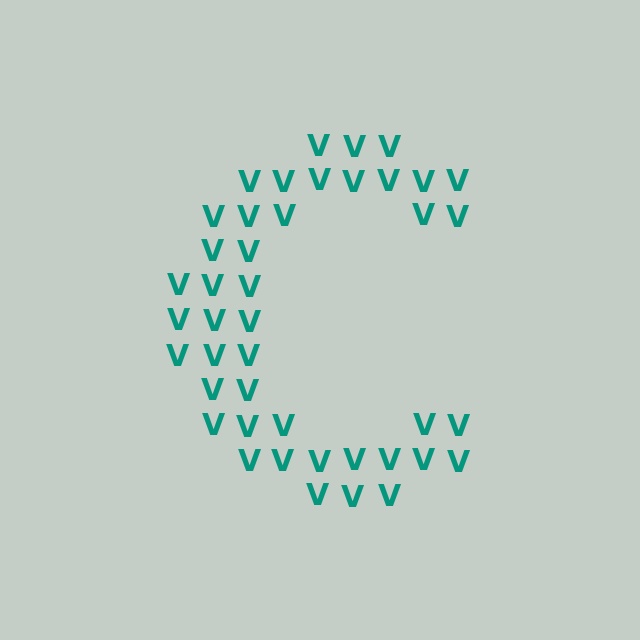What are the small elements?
The small elements are letter V's.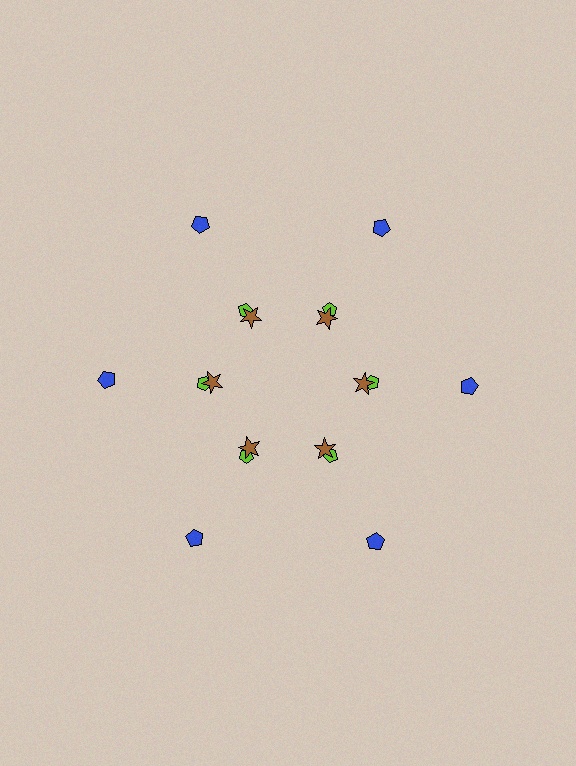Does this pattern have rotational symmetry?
Yes, this pattern has 6-fold rotational symmetry. It looks the same after rotating 60 degrees around the center.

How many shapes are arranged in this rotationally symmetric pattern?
There are 18 shapes, arranged in 6 groups of 3.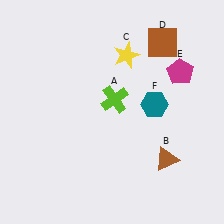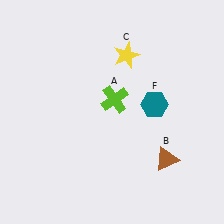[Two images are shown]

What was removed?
The brown square (D), the magenta pentagon (E) were removed in Image 2.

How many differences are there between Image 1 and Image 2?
There are 2 differences between the two images.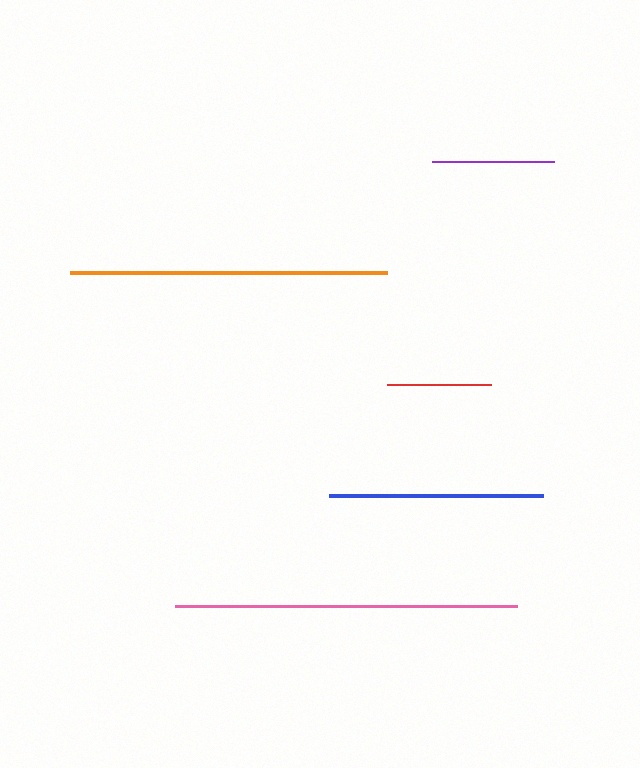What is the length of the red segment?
The red segment is approximately 104 pixels long.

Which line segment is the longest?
The pink line is the longest at approximately 342 pixels.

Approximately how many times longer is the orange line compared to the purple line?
The orange line is approximately 2.6 times the length of the purple line.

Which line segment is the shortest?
The red line is the shortest at approximately 104 pixels.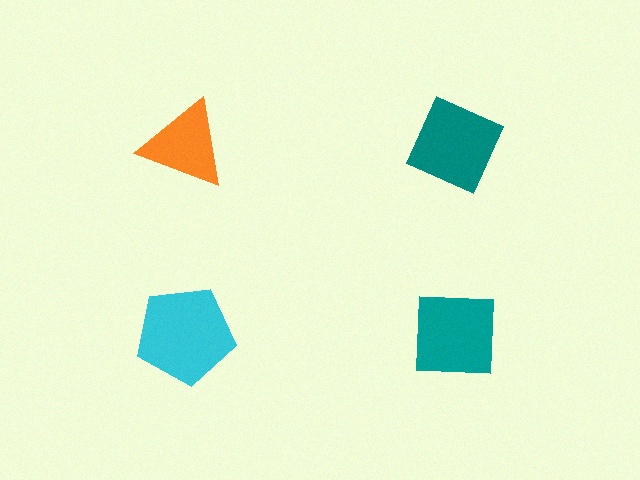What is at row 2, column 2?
A teal square.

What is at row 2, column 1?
A cyan pentagon.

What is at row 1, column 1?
An orange triangle.